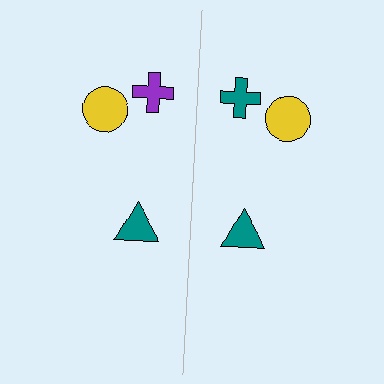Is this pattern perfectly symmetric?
No, the pattern is not perfectly symmetric. The teal cross on the right side breaks the symmetry — its mirror counterpart is purple.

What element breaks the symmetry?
The teal cross on the right side breaks the symmetry — its mirror counterpart is purple.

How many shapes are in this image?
There are 6 shapes in this image.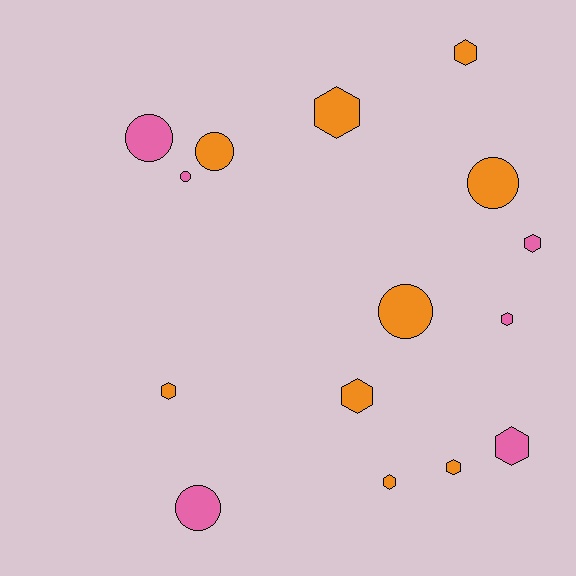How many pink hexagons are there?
There are 3 pink hexagons.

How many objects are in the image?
There are 15 objects.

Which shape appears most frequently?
Hexagon, with 9 objects.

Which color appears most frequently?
Orange, with 9 objects.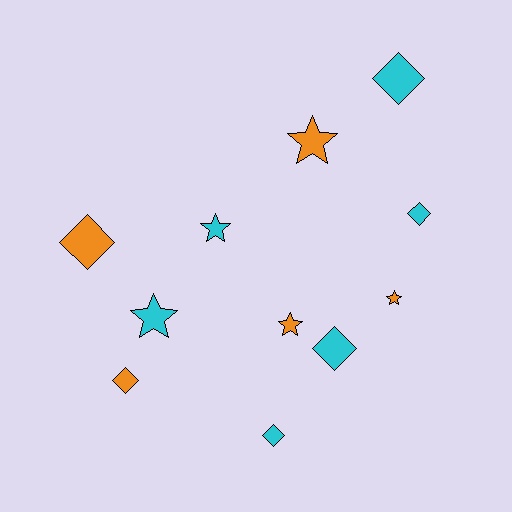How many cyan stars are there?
There are 2 cyan stars.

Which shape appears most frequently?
Diamond, with 6 objects.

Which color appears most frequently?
Cyan, with 6 objects.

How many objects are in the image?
There are 11 objects.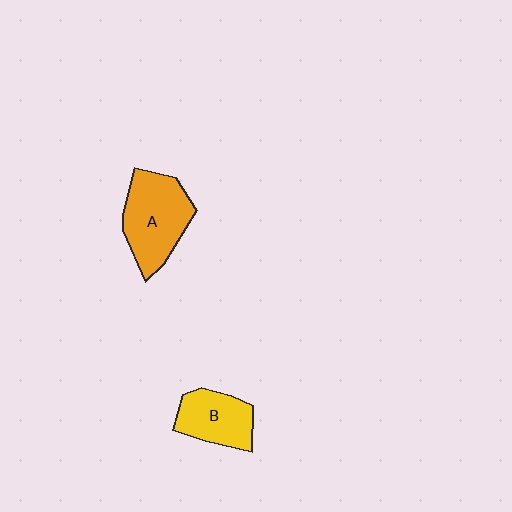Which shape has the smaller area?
Shape B (yellow).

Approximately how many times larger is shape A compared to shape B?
Approximately 1.4 times.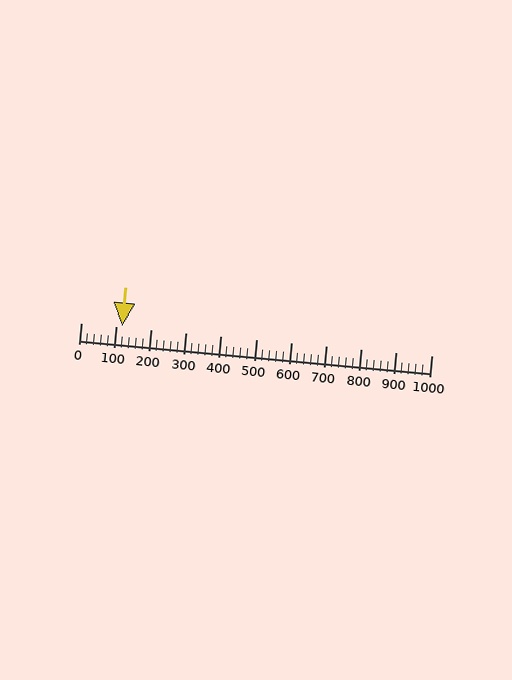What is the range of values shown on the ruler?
The ruler shows values from 0 to 1000.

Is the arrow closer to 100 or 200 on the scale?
The arrow is closer to 100.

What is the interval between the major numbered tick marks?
The major tick marks are spaced 100 units apart.